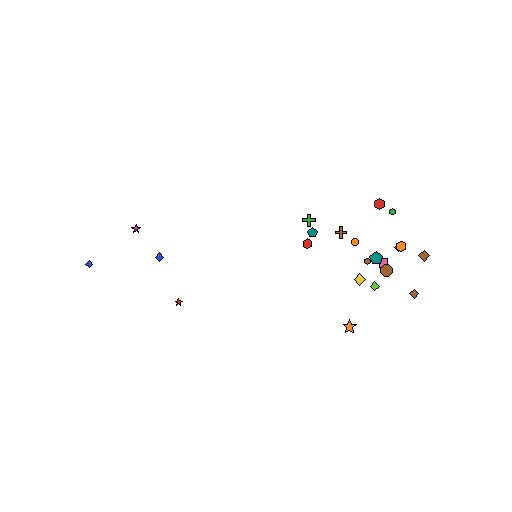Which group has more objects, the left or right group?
The right group.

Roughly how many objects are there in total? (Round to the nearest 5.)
Roughly 20 objects in total.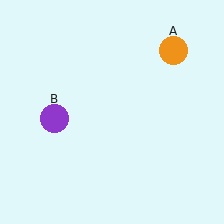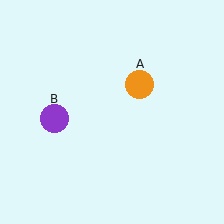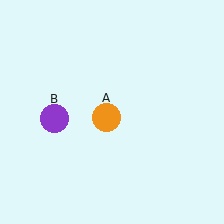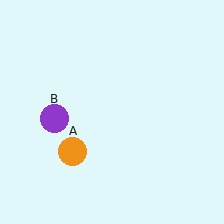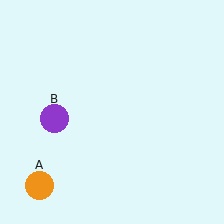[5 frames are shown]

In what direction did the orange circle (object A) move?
The orange circle (object A) moved down and to the left.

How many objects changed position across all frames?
1 object changed position: orange circle (object A).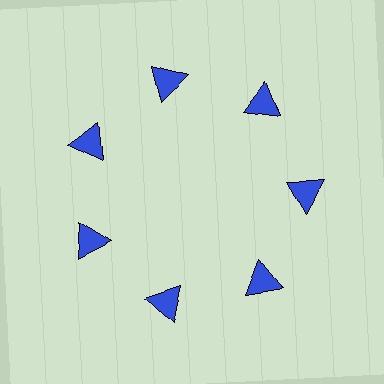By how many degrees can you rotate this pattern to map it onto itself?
The pattern maps onto itself every 51 degrees of rotation.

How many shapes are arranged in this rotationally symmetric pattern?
There are 7 shapes, arranged in 7 groups of 1.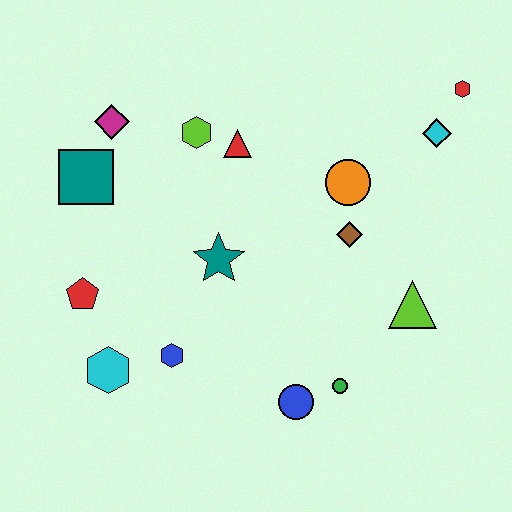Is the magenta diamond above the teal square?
Yes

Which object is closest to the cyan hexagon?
The blue hexagon is closest to the cyan hexagon.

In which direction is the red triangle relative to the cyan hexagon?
The red triangle is above the cyan hexagon.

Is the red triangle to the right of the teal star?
Yes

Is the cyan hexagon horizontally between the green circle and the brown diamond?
No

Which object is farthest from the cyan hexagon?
The red hexagon is farthest from the cyan hexagon.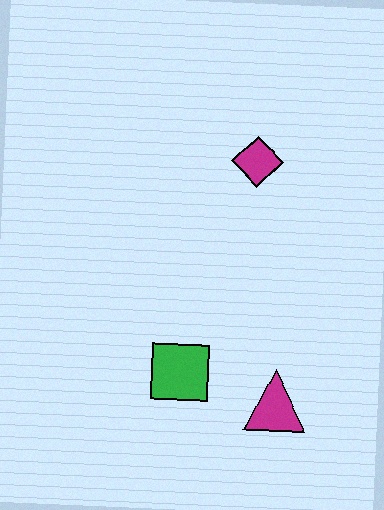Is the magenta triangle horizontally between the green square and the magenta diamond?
No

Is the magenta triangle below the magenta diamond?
Yes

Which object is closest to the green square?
The magenta triangle is closest to the green square.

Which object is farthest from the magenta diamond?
The magenta triangle is farthest from the magenta diamond.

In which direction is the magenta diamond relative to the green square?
The magenta diamond is above the green square.